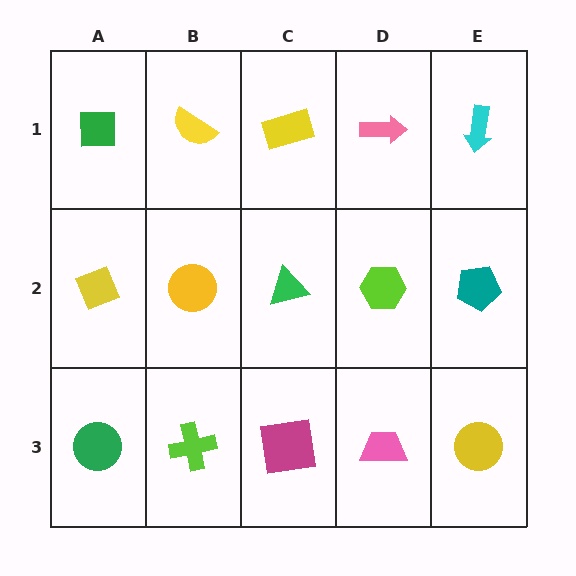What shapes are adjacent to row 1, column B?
A yellow circle (row 2, column B), a green square (row 1, column A), a yellow rectangle (row 1, column C).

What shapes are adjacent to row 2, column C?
A yellow rectangle (row 1, column C), a magenta square (row 3, column C), a yellow circle (row 2, column B), a lime hexagon (row 2, column D).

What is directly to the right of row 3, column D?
A yellow circle.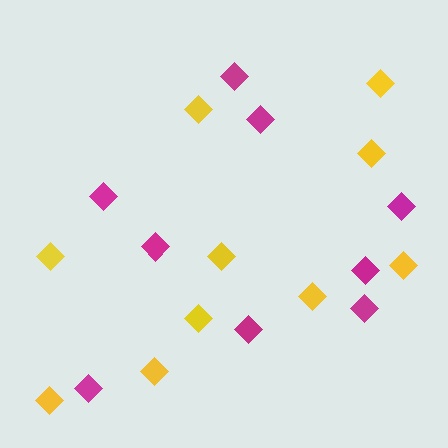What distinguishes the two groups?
There are 2 groups: one group of yellow diamonds (10) and one group of magenta diamonds (9).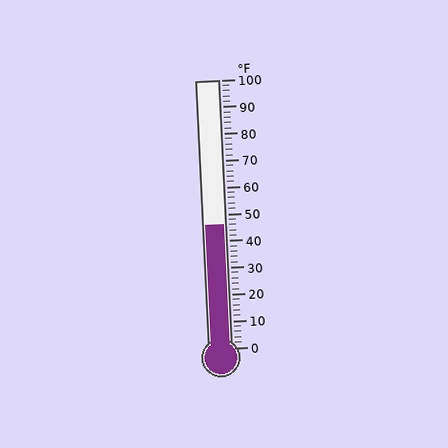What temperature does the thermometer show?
The thermometer shows approximately 46°F.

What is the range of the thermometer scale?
The thermometer scale ranges from 0°F to 100°F.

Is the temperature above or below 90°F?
The temperature is below 90°F.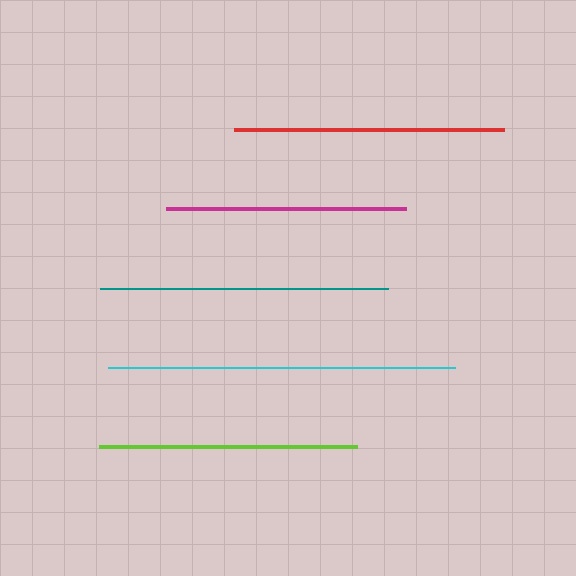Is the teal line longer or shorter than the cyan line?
The cyan line is longer than the teal line.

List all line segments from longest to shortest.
From longest to shortest: cyan, teal, red, lime, magenta.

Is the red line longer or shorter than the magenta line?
The red line is longer than the magenta line.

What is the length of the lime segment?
The lime segment is approximately 258 pixels long.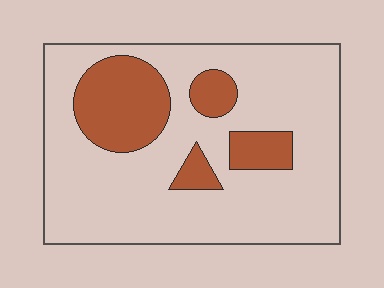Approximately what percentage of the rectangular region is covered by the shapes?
Approximately 20%.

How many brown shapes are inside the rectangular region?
4.